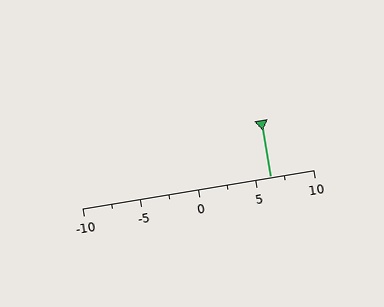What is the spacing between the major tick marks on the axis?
The major ticks are spaced 5 apart.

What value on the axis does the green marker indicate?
The marker indicates approximately 6.2.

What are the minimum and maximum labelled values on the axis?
The axis runs from -10 to 10.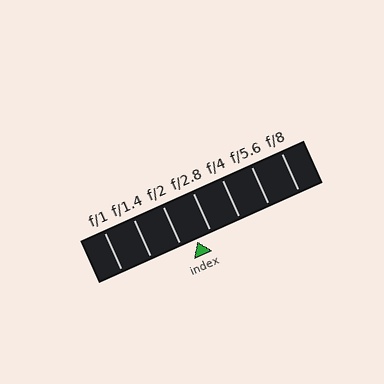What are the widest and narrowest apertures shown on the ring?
The widest aperture shown is f/1 and the narrowest is f/8.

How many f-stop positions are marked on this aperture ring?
There are 7 f-stop positions marked.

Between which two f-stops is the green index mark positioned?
The index mark is between f/2 and f/2.8.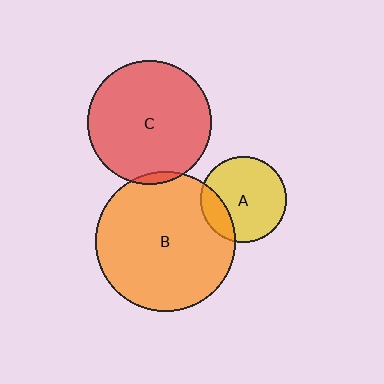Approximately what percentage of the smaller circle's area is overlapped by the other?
Approximately 5%.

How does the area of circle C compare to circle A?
Approximately 2.1 times.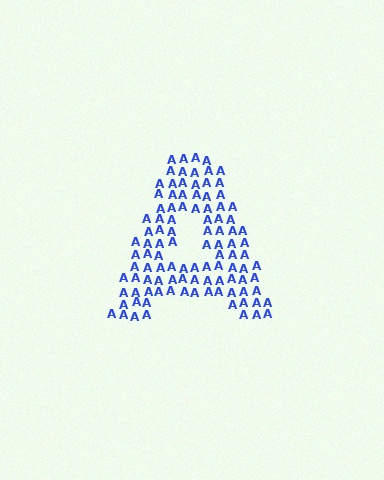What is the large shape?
The large shape is the letter A.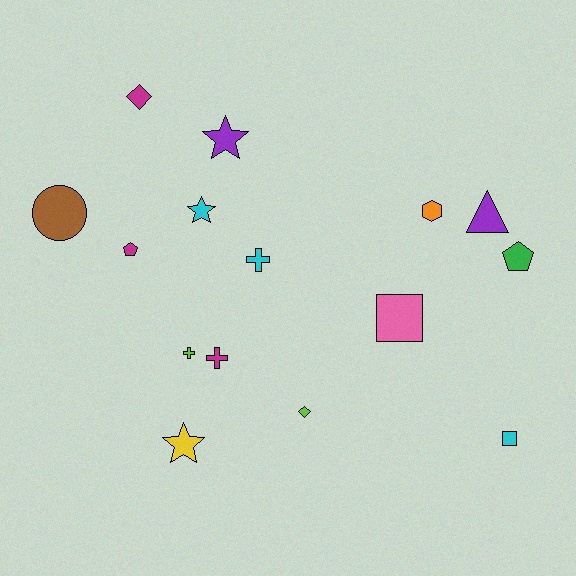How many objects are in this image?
There are 15 objects.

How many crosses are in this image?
There are 3 crosses.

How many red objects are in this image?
There are no red objects.